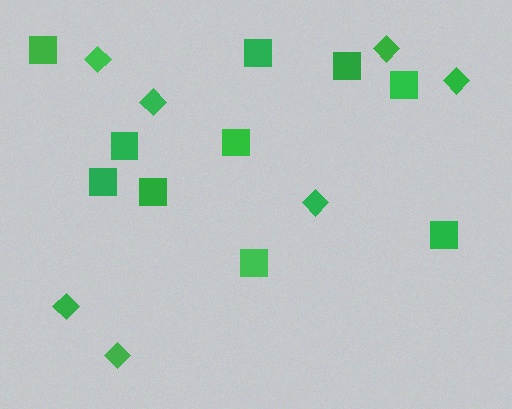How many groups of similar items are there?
There are 2 groups: one group of diamonds (7) and one group of squares (10).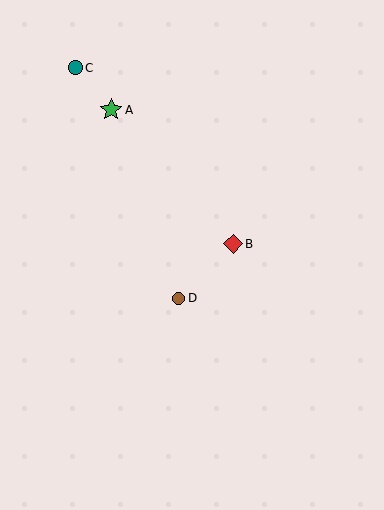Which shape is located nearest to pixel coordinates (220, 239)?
The red diamond (labeled B) at (233, 244) is nearest to that location.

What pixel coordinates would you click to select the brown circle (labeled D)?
Click at (179, 298) to select the brown circle D.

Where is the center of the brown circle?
The center of the brown circle is at (179, 298).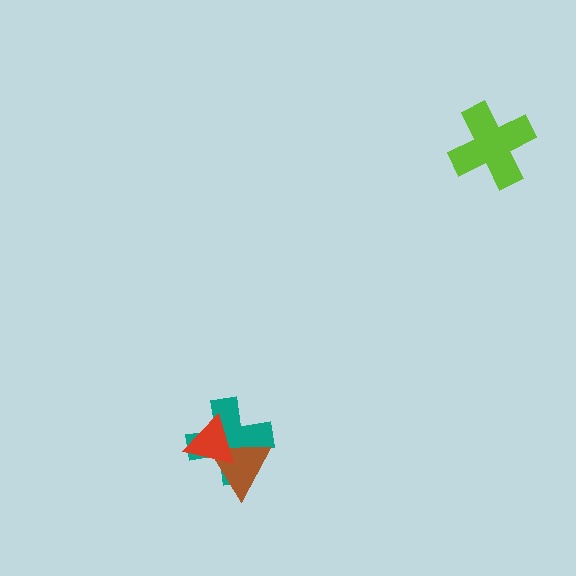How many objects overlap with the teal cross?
2 objects overlap with the teal cross.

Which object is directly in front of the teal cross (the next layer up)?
The brown triangle is directly in front of the teal cross.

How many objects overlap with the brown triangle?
2 objects overlap with the brown triangle.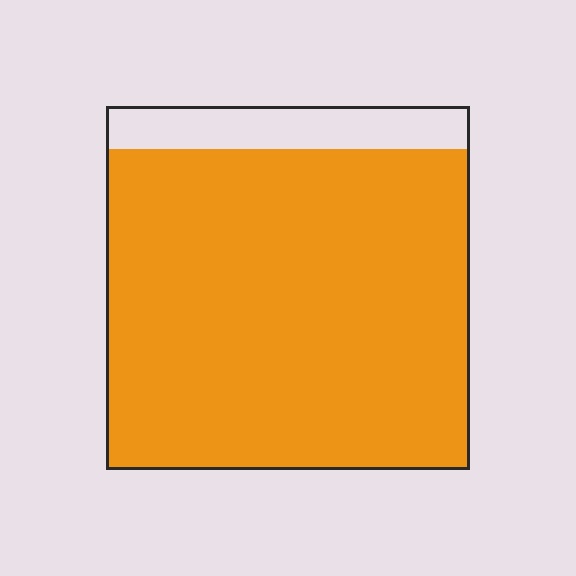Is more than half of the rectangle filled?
Yes.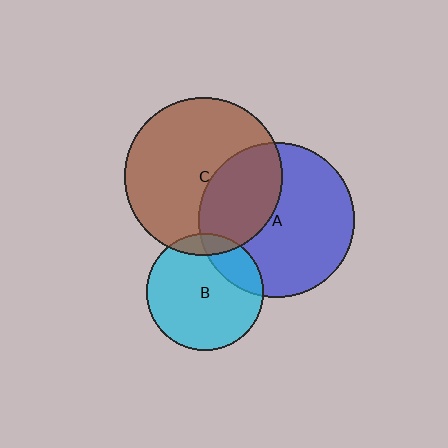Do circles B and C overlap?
Yes.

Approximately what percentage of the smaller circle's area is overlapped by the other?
Approximately 10%.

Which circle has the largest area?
Circle C (brown).